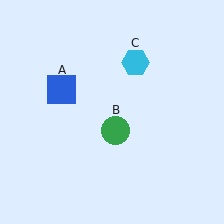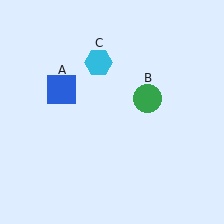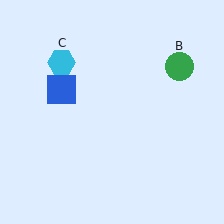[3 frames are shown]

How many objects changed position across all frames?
2 objects changed position: green circle (object B), cyan hexagon (object C).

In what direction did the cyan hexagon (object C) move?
The cyan hexagon (object C) moved left.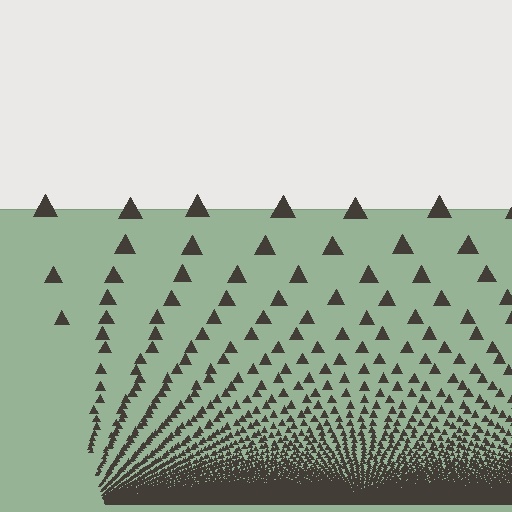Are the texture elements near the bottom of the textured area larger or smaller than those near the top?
Smaller. The gradient is inverted — elements near the bottom are smaller and denser.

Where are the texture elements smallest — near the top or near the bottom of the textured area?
Near the bottom.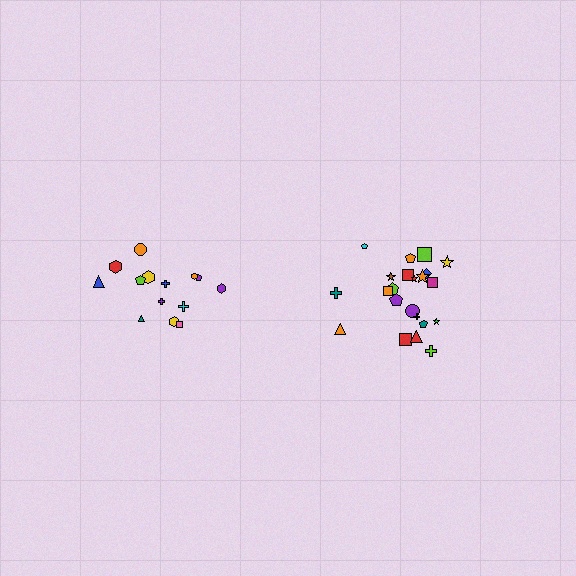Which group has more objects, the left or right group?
The right group.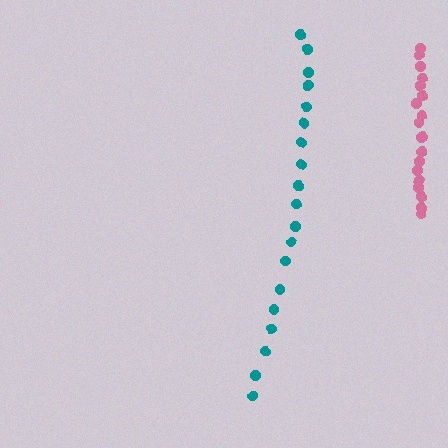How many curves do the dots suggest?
There are 2 distinct paths.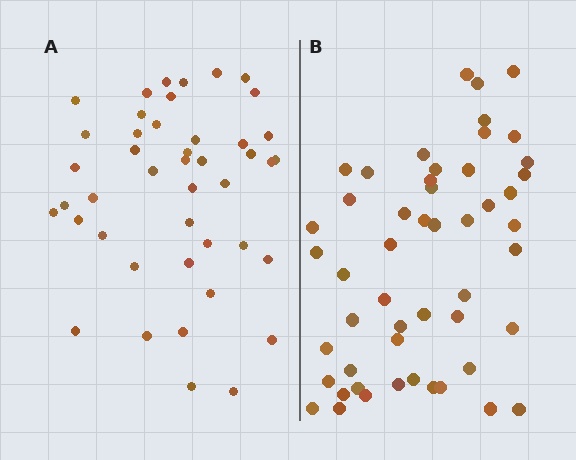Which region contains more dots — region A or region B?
Region B (the right region) has more dots.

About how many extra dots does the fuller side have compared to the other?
Region B has roughly 8 or so more dots than region A.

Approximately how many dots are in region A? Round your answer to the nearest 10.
About 40 dots. (The exact count is 44, which rounds to 40.)